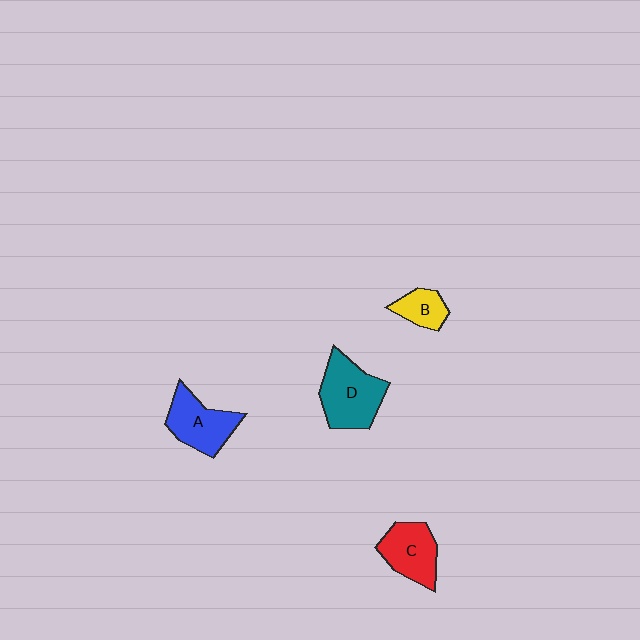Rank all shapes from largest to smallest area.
From largest to smallest: D (teal), A (blue), C (red), B (yellow).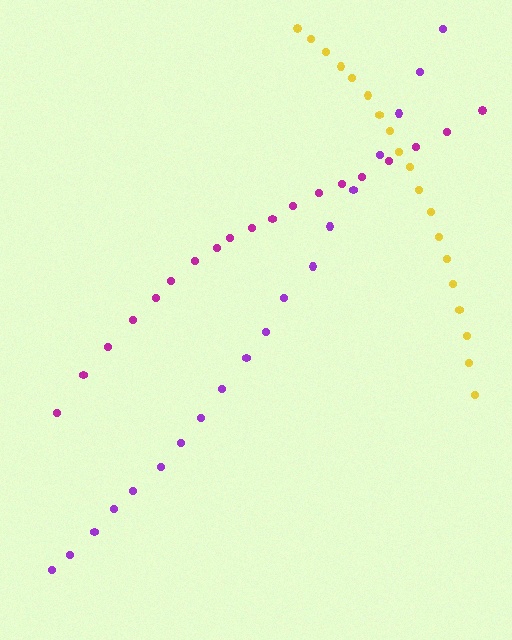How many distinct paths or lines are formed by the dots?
There are 3 distinct paths.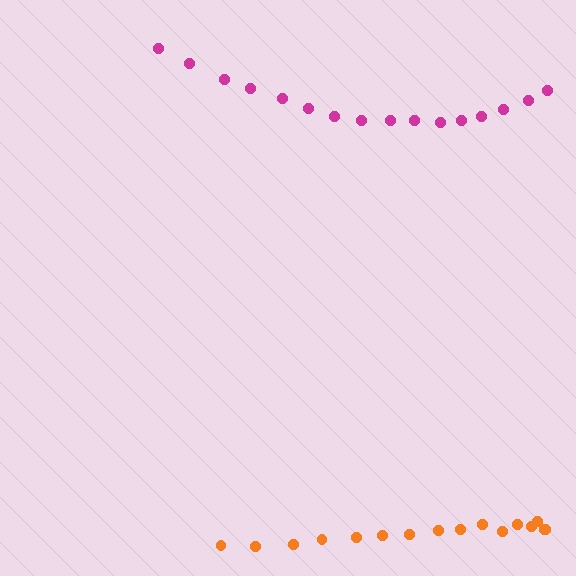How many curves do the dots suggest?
There are 2 distinct paths.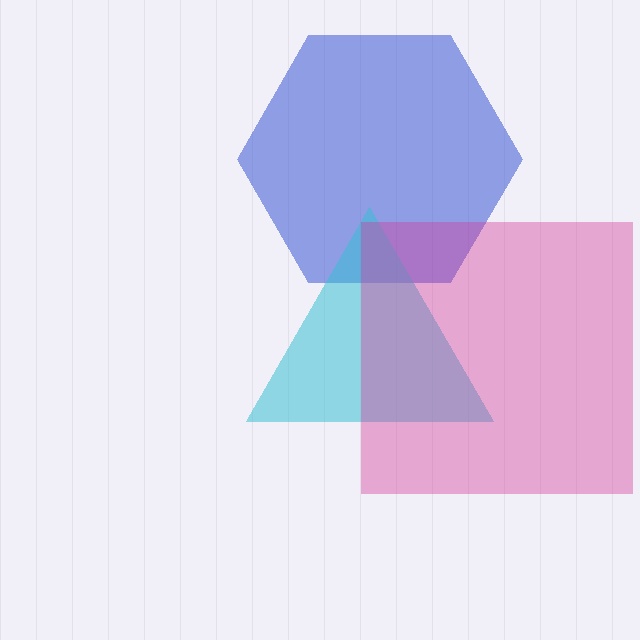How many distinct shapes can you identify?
There are 3 distinct shapes: a blue hexagon, a cyan triangle, a magenta square.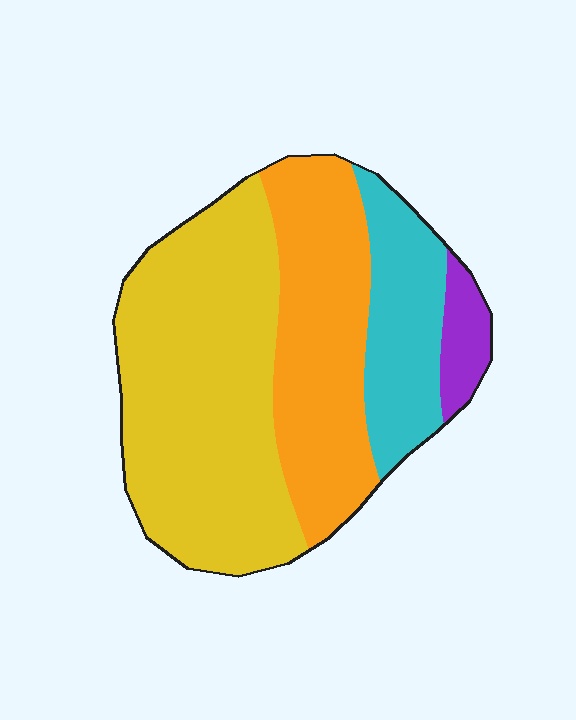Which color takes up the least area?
Purple, at roughly 5%.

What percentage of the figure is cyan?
Cyan takes up about one sixth (1/6) of the figure.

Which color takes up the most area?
Yellow, at roughly 50%.